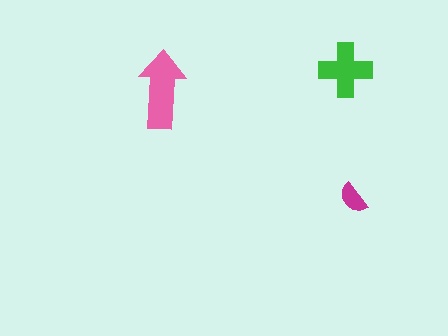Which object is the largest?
The pink arrow.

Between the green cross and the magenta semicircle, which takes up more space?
The green cross.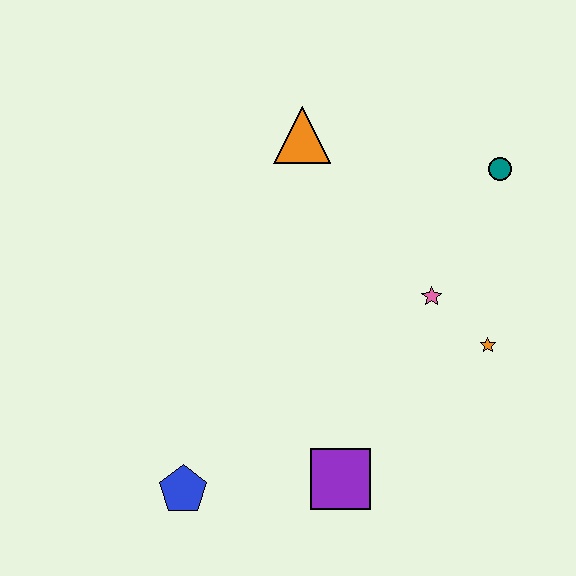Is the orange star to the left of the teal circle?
Yes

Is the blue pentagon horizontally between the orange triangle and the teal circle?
No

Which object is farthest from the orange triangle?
The blue pentagon is farthest from the orange triangle.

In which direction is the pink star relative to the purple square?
The pink star is above the purple square.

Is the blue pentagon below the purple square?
Yes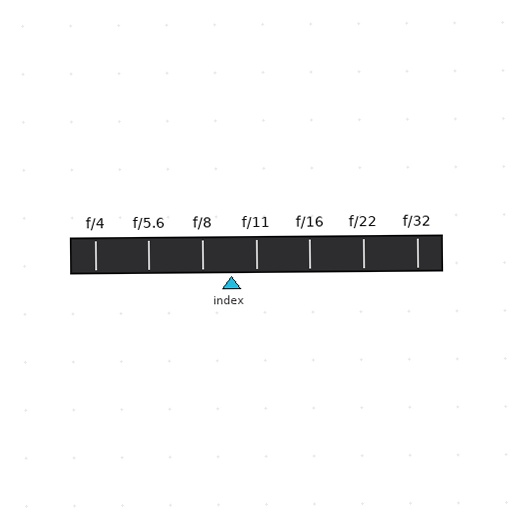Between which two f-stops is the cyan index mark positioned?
The index mark is between f/8 and f/11.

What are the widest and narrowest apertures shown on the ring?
The widest aperture shown is f/4 and the narrowest is f/32.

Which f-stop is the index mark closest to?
The index mark is closest to f/11.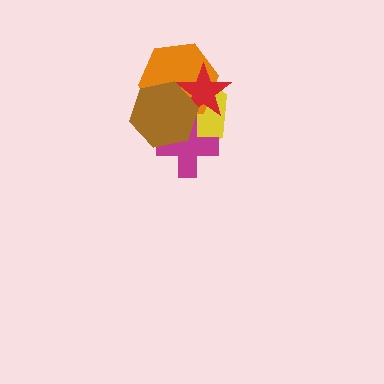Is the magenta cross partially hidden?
Yes, it is partially covered by another shape.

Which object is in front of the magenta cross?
The brown hexagon is in front of the magenta cross.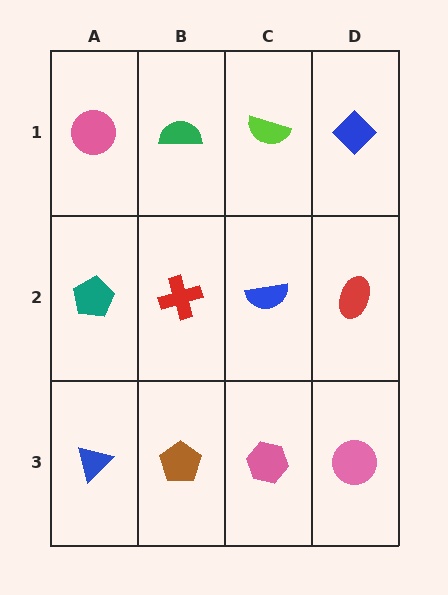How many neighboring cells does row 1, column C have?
3.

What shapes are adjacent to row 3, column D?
A red ellipse (row 2, column D), a pink hexagon (row 3, column C).